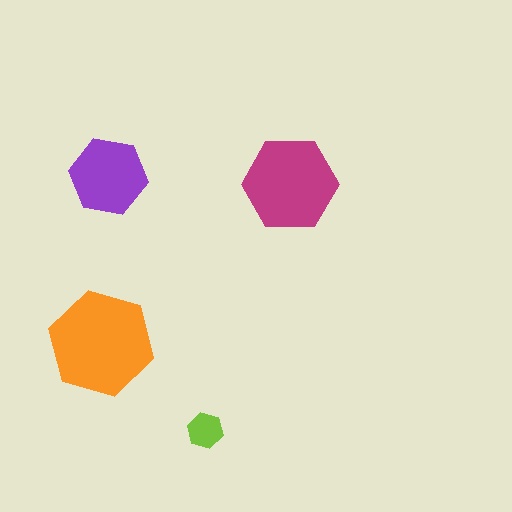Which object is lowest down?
The lime hexagon is bottommost.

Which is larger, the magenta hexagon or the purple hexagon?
The magenta one.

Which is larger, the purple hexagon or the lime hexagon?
The purple one.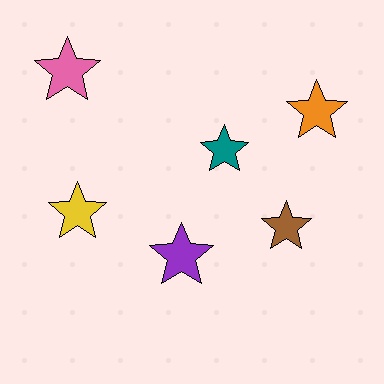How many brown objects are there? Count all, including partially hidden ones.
There is 1 brown object.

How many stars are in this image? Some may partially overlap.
There are 6 stars.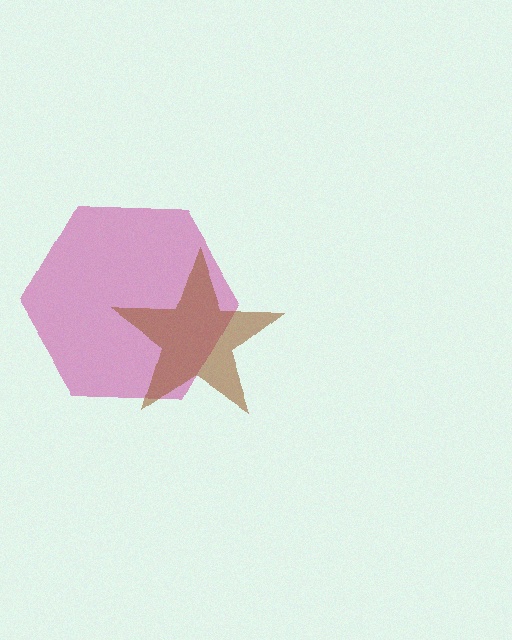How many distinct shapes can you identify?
There are 2 distinct shapes: a magenta hexagon, a brown star.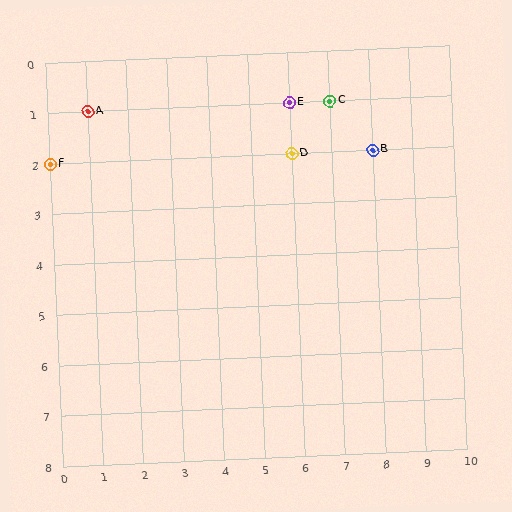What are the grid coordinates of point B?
Point B is at grid coordinates (8, 2).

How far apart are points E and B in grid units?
Points E and B are 2 columns and 1 row apart (about 2.2 grid units diagonally).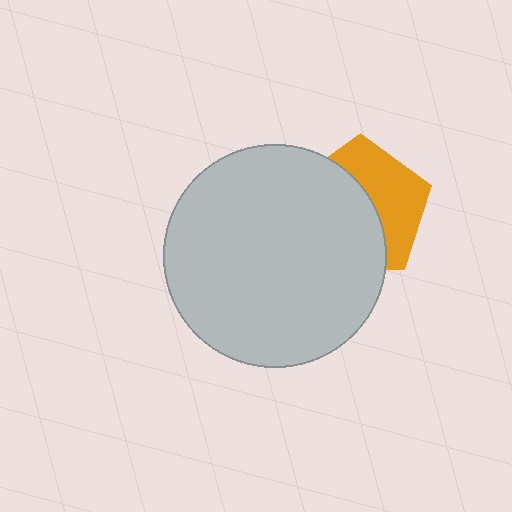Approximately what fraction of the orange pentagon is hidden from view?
Roughly 57% of the orange pentagon is hidden behind the light gray circle.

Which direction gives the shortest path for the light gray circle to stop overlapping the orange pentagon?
Moving left gives the shortest separation.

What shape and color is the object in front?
The object in front is a light gray circle.